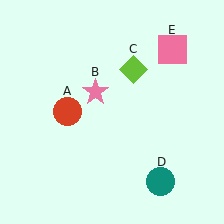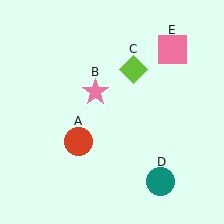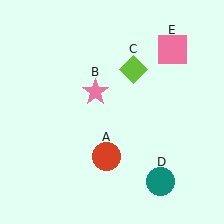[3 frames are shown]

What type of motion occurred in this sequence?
The red circle (object A) rotated counterclockwise around the center of the scene.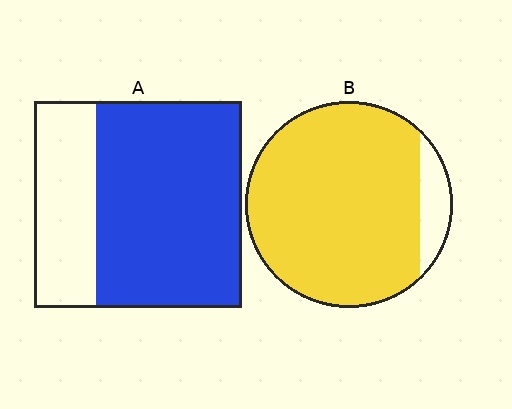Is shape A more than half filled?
Yes.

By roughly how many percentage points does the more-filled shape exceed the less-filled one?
By roughly 20 percentage points (B over A).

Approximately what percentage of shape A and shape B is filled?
A is approximately 70% and B is approximately 90%.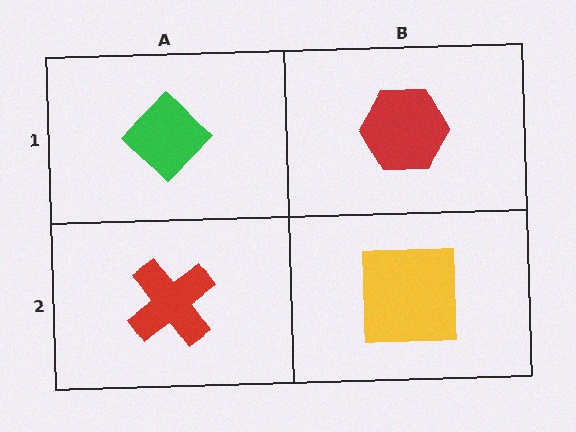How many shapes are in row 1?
2 shapes.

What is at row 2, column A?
A red cross.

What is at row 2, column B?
A yellow square.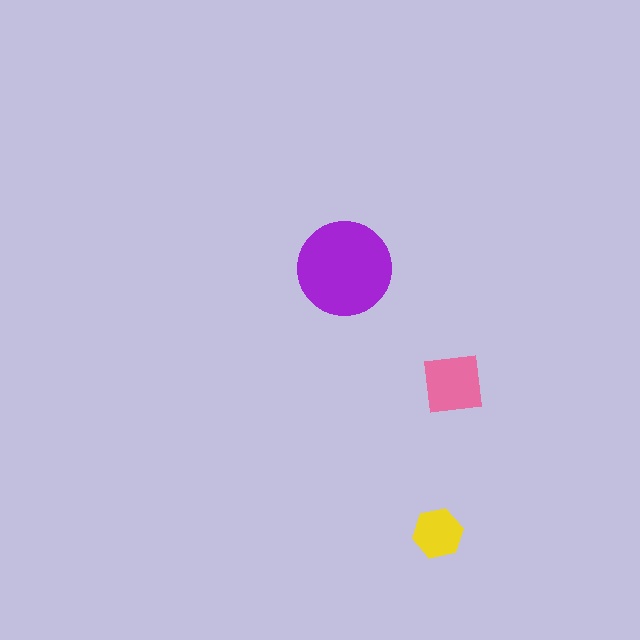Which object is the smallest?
The yellow hexagon.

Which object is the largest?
The purple circle.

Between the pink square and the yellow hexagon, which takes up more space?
The pink square.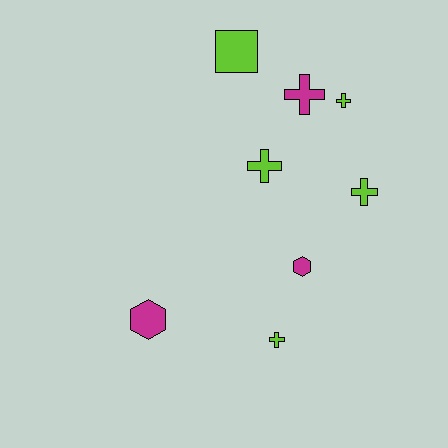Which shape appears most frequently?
Cross, with 5 objects.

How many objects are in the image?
There are 8 objects.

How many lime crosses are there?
There are 4 lime crosses.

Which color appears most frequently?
Lime, with 5 objects.